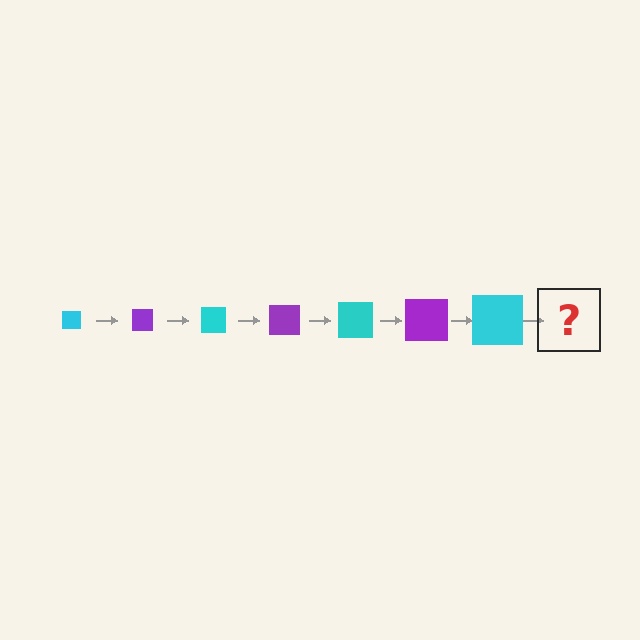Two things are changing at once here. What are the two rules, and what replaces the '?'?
The two rules are that the square grows larger each step and the color cycles through cyan and purple. The '?' should be a purple square, larger than the previous one.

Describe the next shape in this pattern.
It should be a purple square, larger than the previous one.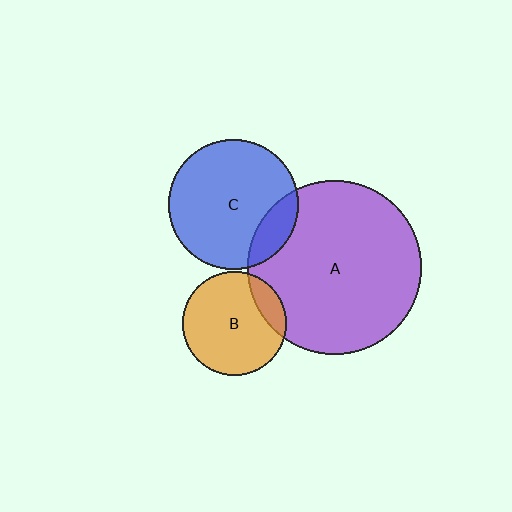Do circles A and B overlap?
Yes.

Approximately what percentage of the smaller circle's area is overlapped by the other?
Approximately 15%.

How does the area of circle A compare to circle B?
Approximately 2.8 times.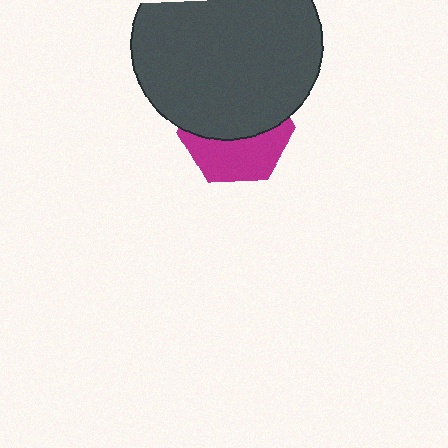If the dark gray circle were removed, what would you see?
You would see the complete magenta hexagon.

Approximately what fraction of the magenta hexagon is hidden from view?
Roughly 56% of the magenta hexagon is hidden behind the dark gray circle.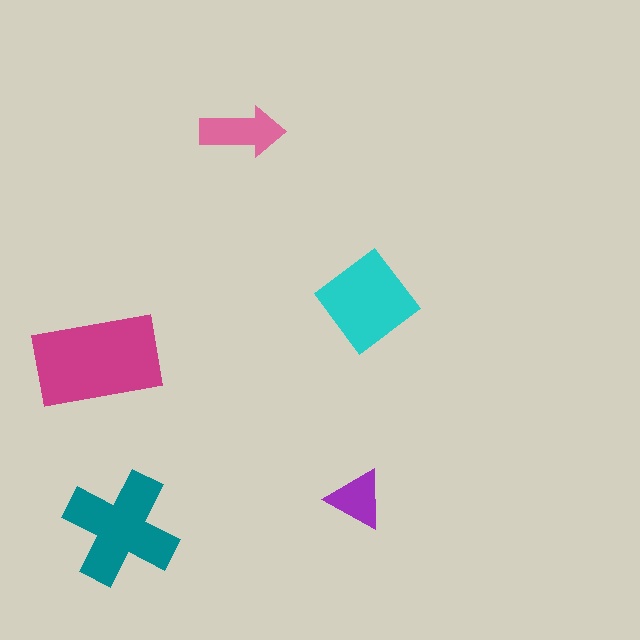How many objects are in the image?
There are 5 objects in the image.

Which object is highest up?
The pink arrow is topmost.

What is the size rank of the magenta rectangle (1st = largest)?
1st.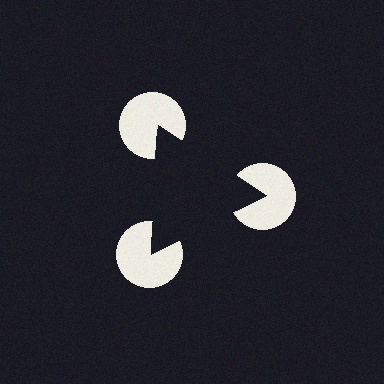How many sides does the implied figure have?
3 sides.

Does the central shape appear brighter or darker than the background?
It typically appears slightly darker than the background, even though no actual brightness change is drawn.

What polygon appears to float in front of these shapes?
An illusory triangle — its edges are inferred from the aligned wedge cuts in the pac-man discs, not physically drawn.